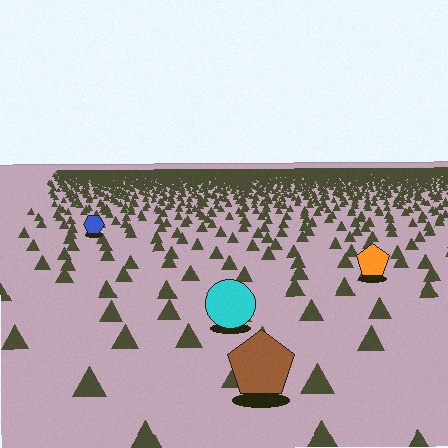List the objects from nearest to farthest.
From nearest to farthest: the brown pentagon, the cyan circle, the orange pentagon, the blue hexagon.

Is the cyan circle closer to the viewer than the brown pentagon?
No. The brown pentagon is closer — you can tell from the texture gradient: the ground texture is coarser near it.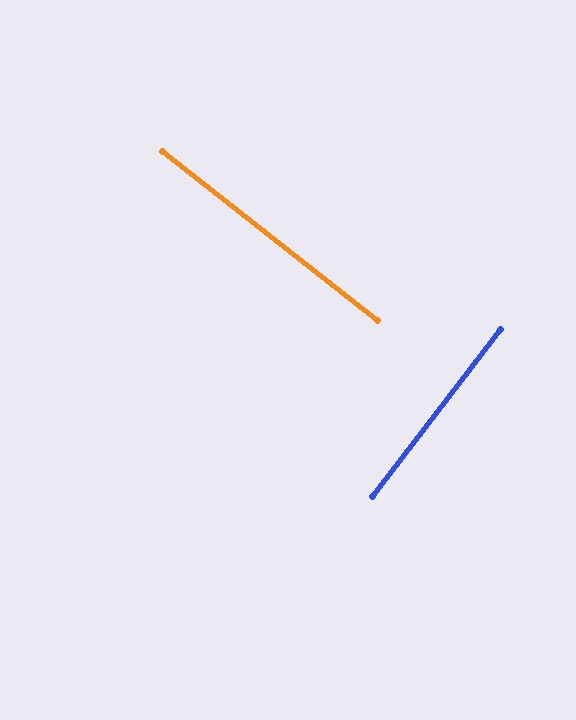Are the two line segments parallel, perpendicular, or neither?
Perpendicular — they meet at approximately 89°.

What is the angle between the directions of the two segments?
Approximately 89 degrees.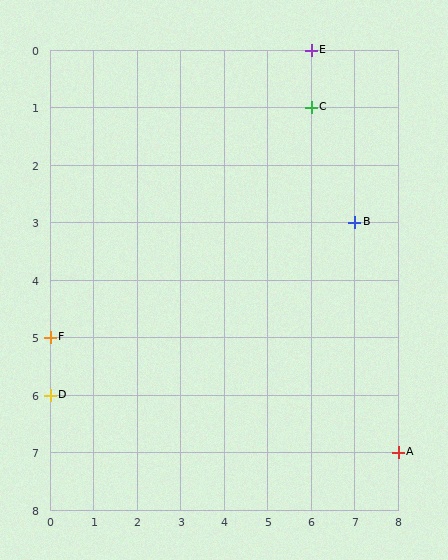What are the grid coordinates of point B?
Point B is at grid coordinates (7, 3).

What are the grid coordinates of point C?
Point C is at grid coordinates (6, 1).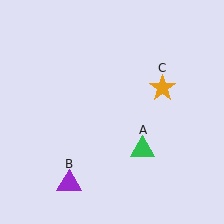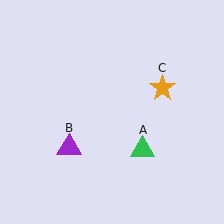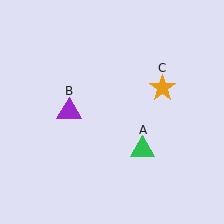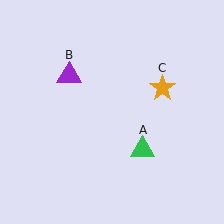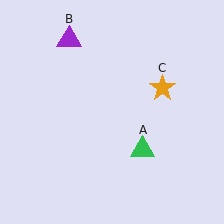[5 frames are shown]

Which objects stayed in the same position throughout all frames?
Green triangle (object A) and orange star (object C) remained stationary.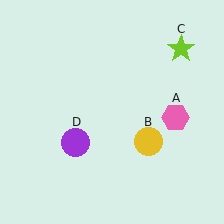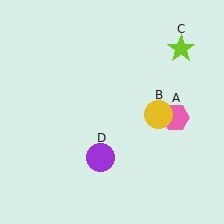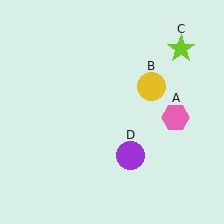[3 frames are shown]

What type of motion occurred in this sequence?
The yellow circle (object B), purple circle (object D) rotated counterclockwise around the center of the scene.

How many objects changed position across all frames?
2 objects changed position: yellow circle (object B), purple circle (object D).